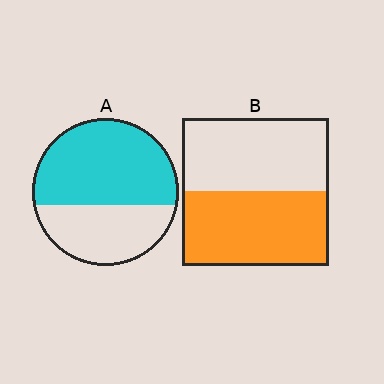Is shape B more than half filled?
Roughly half.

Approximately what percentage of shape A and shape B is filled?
A is approximately 60% and B is approximately 50%.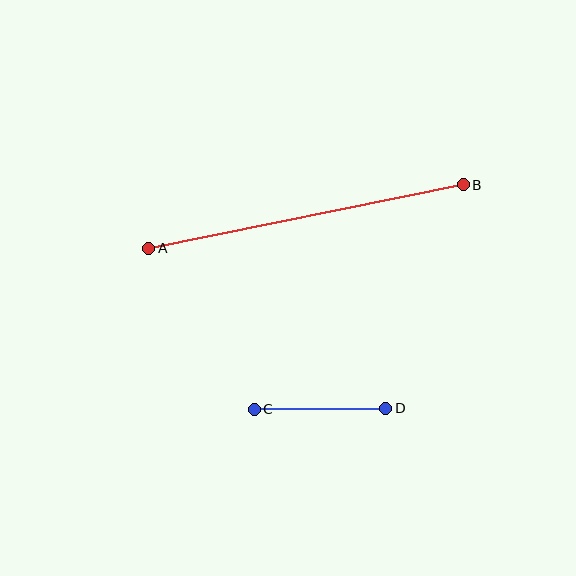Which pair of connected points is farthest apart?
Points A and B are farthest apart.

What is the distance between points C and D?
The distance is approximately 132 pixels.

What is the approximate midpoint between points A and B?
The midpoint is at approximately (306, 217) pixels.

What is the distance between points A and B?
The distance is approximately 321 pixels.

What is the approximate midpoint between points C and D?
The midpoint is at approximately (320, 409) pixels.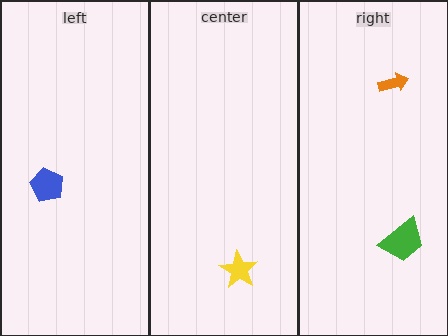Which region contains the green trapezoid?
The right region.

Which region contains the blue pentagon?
The left region.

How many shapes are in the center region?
1.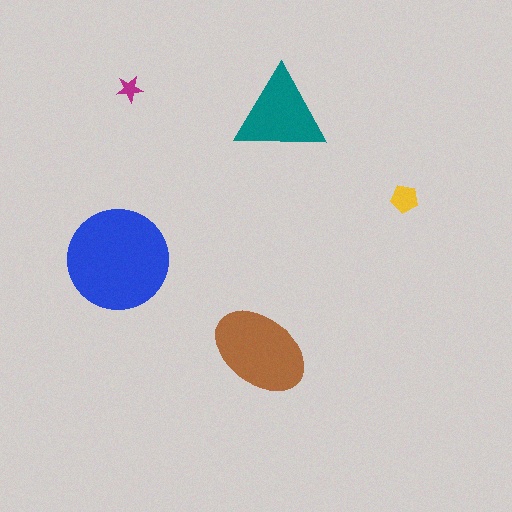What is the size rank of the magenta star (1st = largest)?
5th.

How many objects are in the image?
There are 5 objects in the image.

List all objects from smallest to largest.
The magenta star, the yellow pentagon, the teal triangle, the brown ellipse, the blue circle.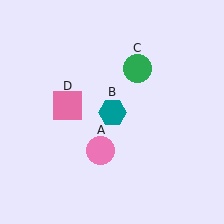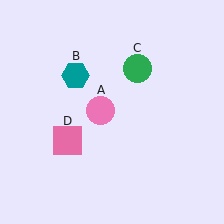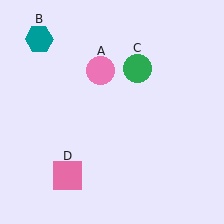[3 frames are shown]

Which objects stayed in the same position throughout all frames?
Green circle (object C) remained stationary.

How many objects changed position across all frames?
3 objects changed position: pink circle (object A), teal hexagon (object B), pink square (object D).